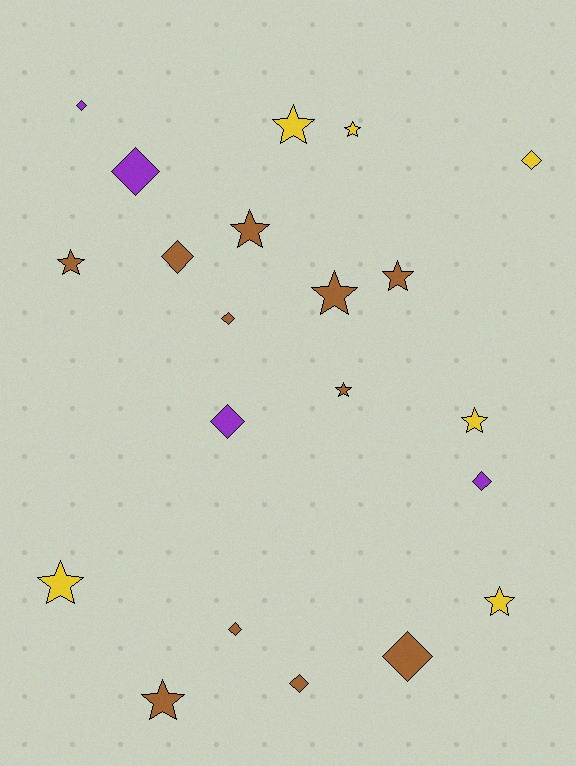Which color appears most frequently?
Brown, with 11 objects.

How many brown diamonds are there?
There are 5 brown diamonds.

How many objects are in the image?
There are 21 objects.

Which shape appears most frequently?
Star, with 11 objects.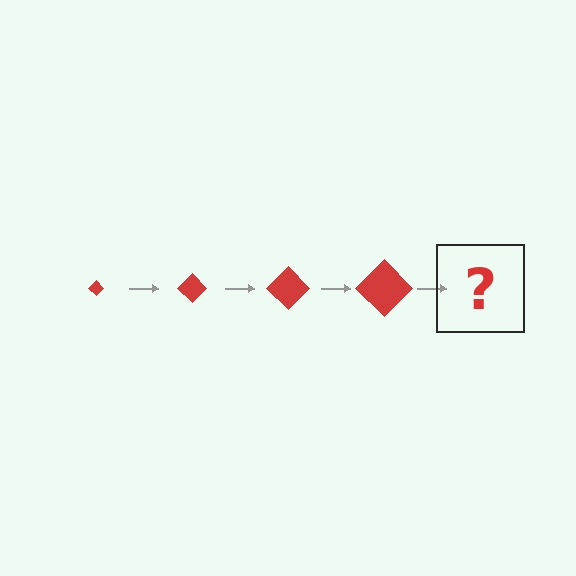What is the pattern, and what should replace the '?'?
The pattern is that the diamond gets progressively larger each step. The '?' should be a red diamond, larger than the previous one.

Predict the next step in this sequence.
The next step is a red diamond, larger than the previous one.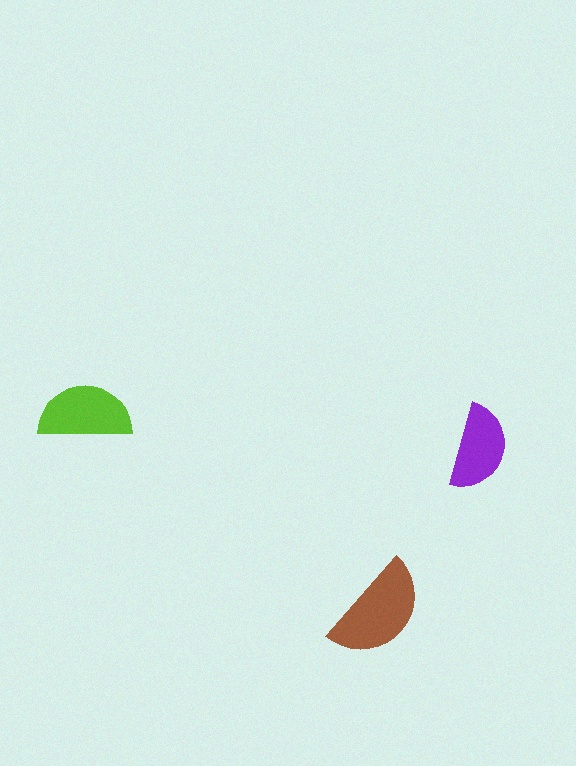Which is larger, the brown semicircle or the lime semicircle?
The brown one.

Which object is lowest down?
The brown semicircle is bottommost.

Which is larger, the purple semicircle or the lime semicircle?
The lime one.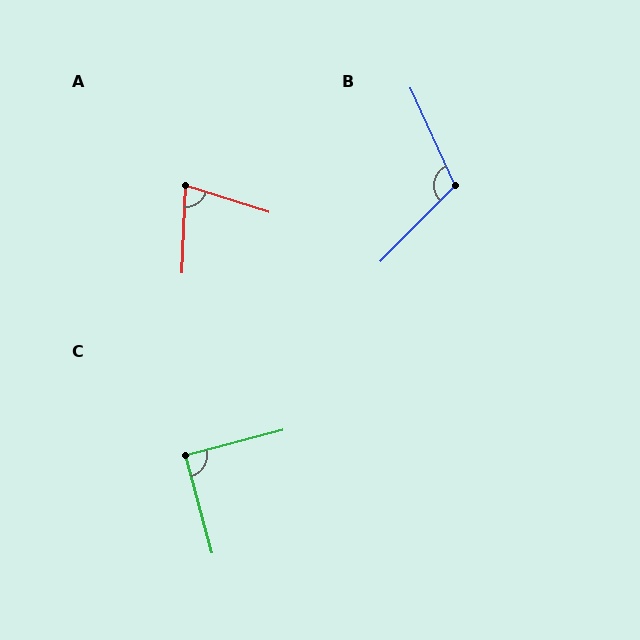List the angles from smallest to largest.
A (74°), C (89°), B (111°).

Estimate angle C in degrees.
Approximately 89 degrees.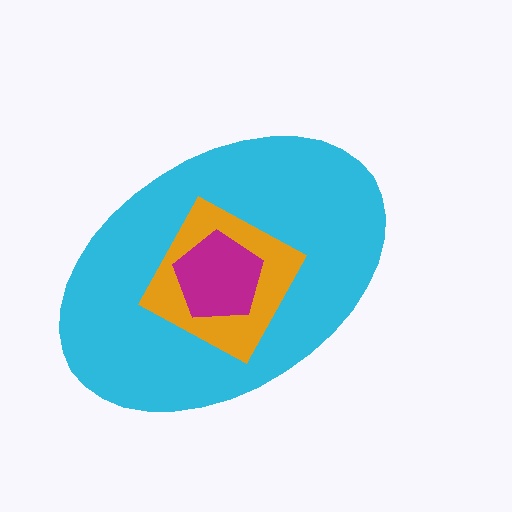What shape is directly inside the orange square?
The magenta pentagon.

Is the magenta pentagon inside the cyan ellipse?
Yes.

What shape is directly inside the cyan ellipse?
The orange square.